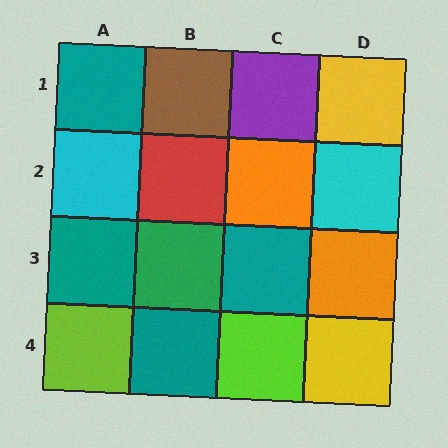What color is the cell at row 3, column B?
Green.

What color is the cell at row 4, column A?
Lime.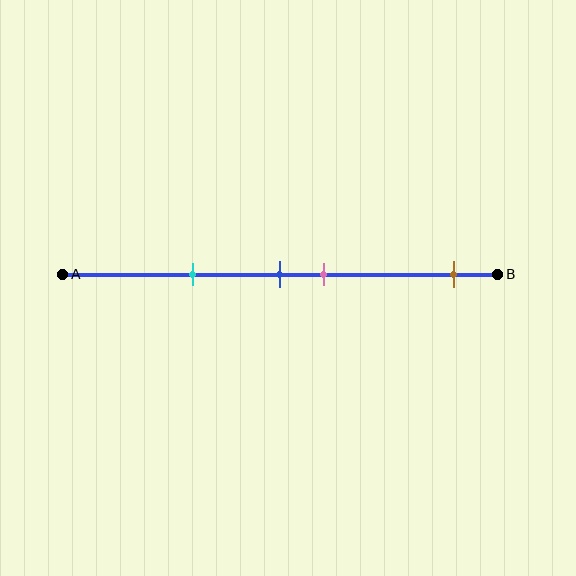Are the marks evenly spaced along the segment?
No, the marks are not evenly spaced.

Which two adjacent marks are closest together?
The blue and pink marks are the closest adjacent pair.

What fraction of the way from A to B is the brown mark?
The brown mark is approximately 90% (0.9) of the way from A to B.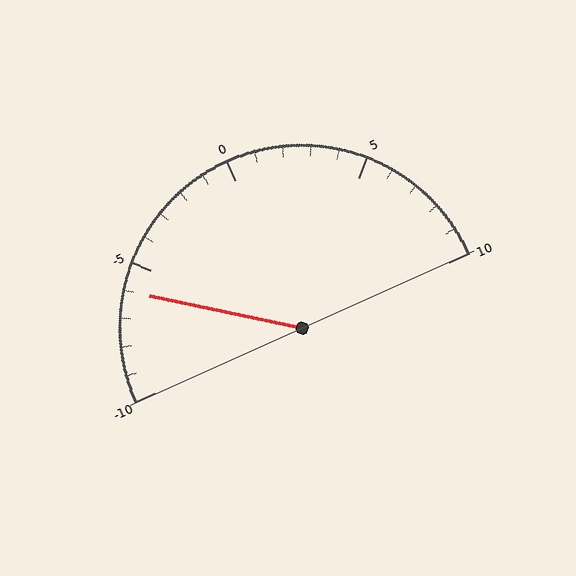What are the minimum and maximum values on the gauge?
The gauge ranges from -10 to 10.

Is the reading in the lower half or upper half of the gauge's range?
The reading is in the lower half of the range (-10 to 10).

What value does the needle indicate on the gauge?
The needle indicates approximately -6.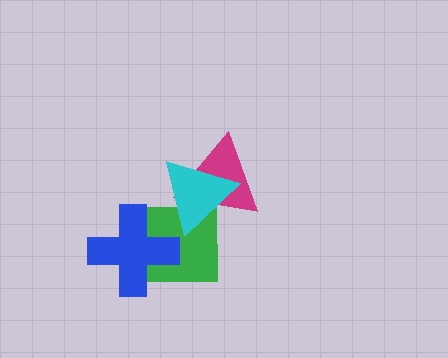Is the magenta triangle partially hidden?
Yes, it is partially covered by another shape.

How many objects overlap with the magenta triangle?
2 objects overlap with the magenta triangle.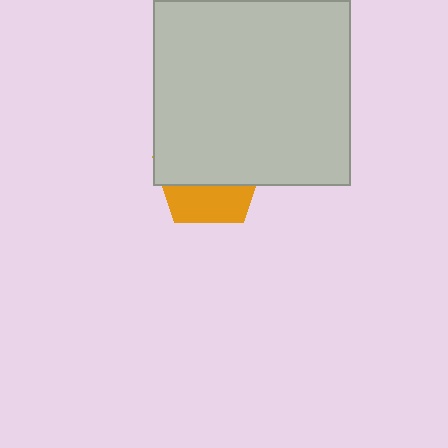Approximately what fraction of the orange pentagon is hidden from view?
Roughly 63% of the orange pentagon is hidden behind the light gray rectangle.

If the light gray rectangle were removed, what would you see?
You would see the complete orange pentagon.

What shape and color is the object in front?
The object in front is a light gray rectangle.